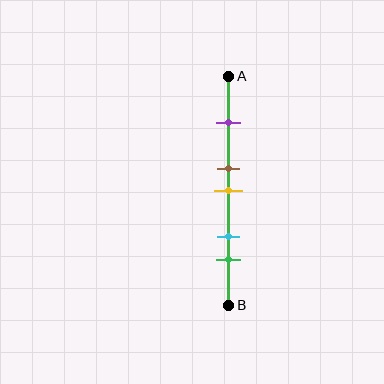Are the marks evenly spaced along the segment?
No, the marks are not evenly spaced.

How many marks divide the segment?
There are 5 marks dividing the segment.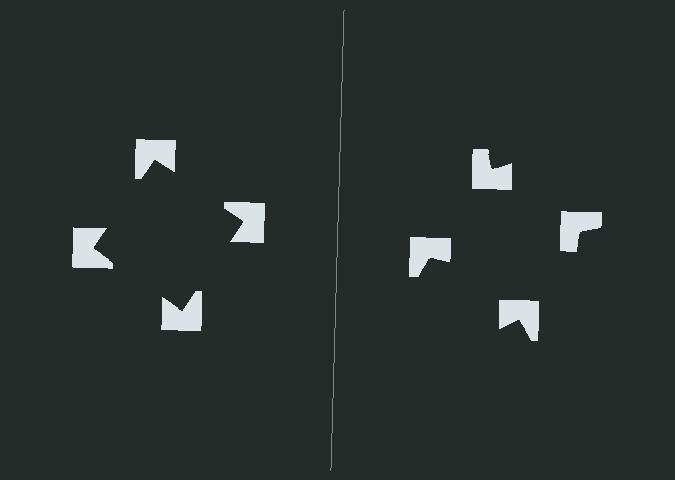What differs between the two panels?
The notched squares are positioned identically on both sides; only the wedge orientations differ. On the left they align to a square; on the right they are misaligned.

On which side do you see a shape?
An illusory square appears on the left side. On the right side the wedge cuts are rotated, so no coherent shape forms.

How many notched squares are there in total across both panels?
8 — 4 on each side.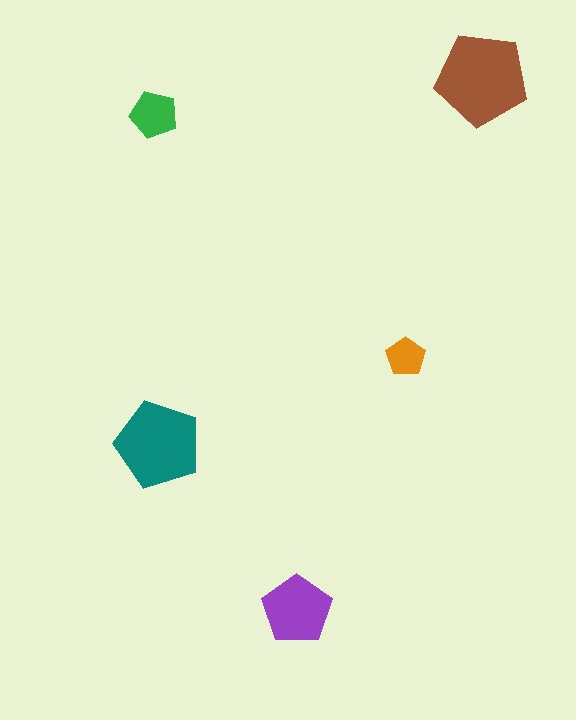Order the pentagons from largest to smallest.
the brown one, the teal one, the purple one, the green one, the orange one.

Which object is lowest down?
The purple pentagon is bottommost.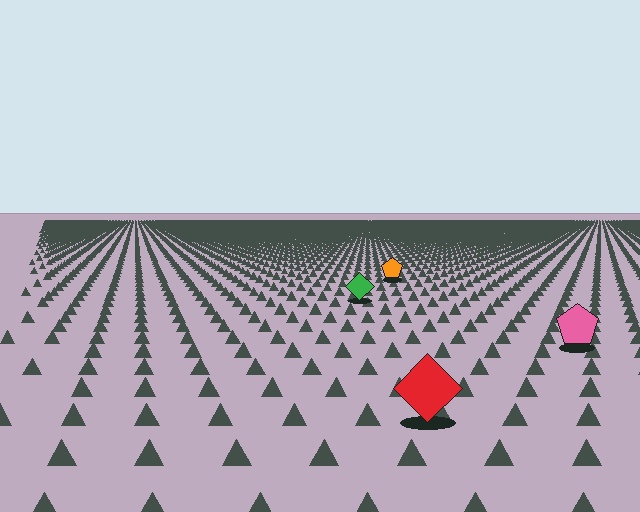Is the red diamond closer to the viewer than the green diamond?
Yes. The red diamond is closer — you can tell from the texture gradient: the ground texture is coarser near it.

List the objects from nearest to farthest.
From nearest to farthest: the red diamond, the pink pentagon, the green diamond, the orange pentagon.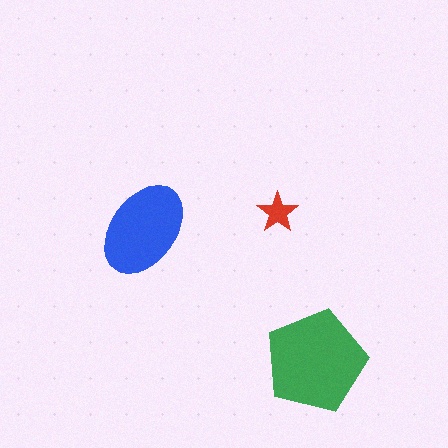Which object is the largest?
The green pentagon.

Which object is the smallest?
The red star.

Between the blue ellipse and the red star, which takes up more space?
The blue ellipse.